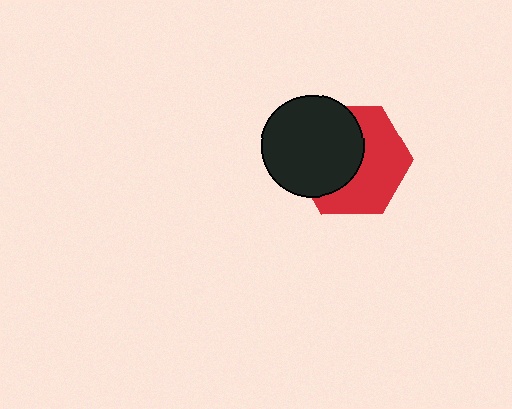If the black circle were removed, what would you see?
You would see the complete red hexagon.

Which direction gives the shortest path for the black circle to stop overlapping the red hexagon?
Moving left gives the shortest separation.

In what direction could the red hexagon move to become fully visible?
The red hexagon could move right. That would shift it out from behind the black circle entirely.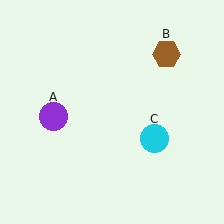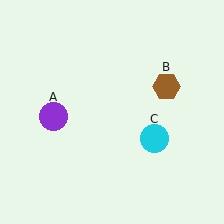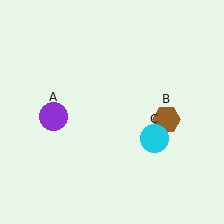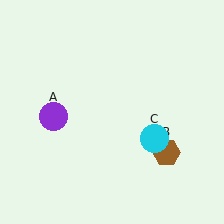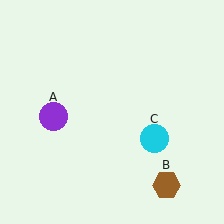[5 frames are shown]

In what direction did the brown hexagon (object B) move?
The brown hexagon (object B) moved down.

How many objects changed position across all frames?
1 object changed position: brown hexagon (object B).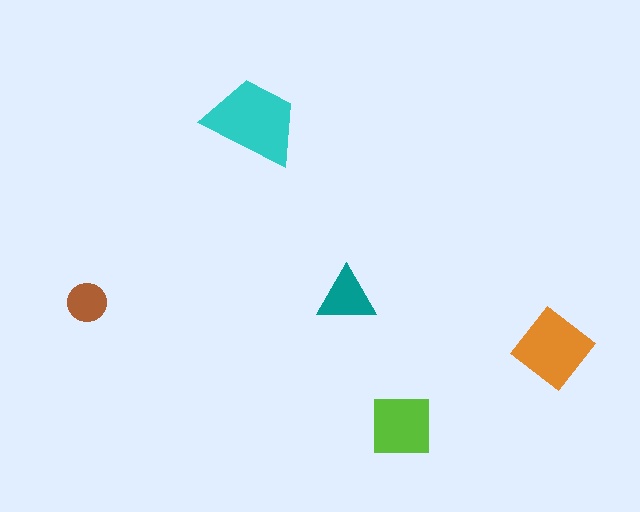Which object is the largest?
The cyan trapezoid.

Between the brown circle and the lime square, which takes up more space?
The lime square.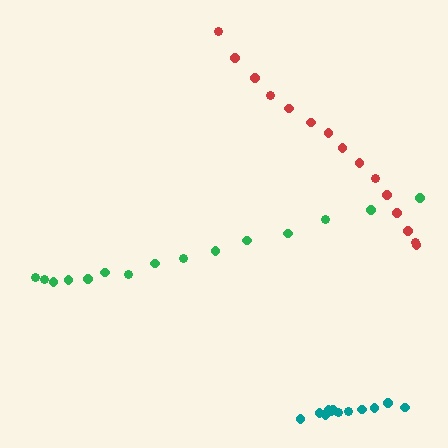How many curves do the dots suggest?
There are 3 distinct paths.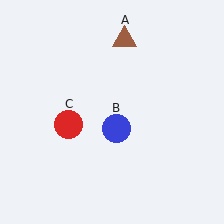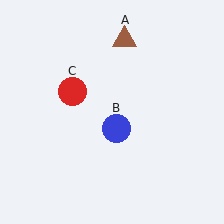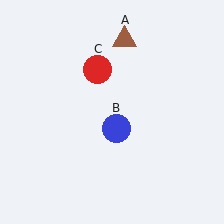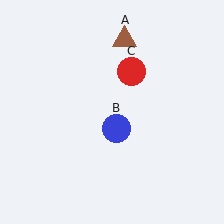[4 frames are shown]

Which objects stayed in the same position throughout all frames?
Brown triangle (object A) and blue circle (object B) remained stationary.